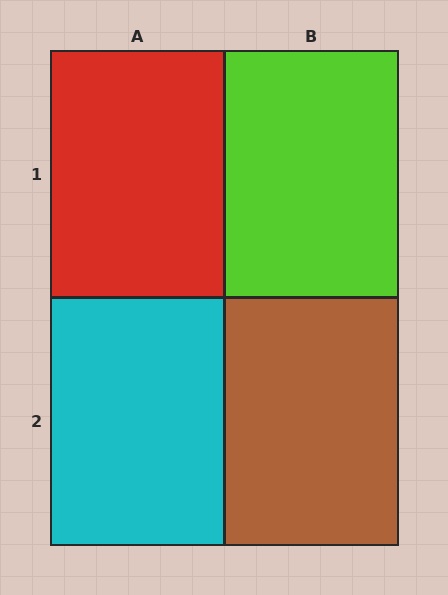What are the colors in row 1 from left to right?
Red, lime.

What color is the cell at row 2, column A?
Cyan.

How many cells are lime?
1 cell is lime.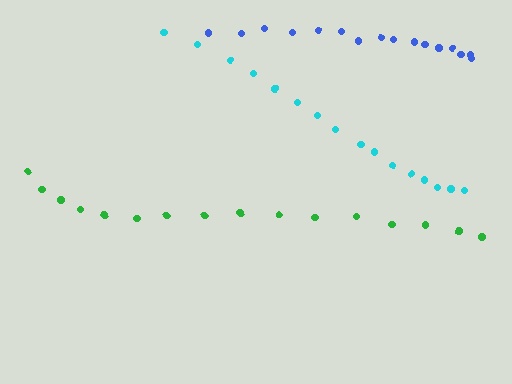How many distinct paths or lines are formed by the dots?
There are 3 distinct paths.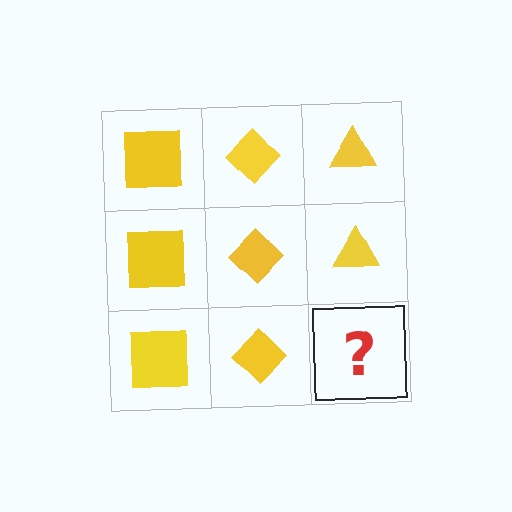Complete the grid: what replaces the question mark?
The question mark should be replaced with a yellow triangle.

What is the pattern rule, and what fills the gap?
The rule is that each column has a consistent shape. The gap should be filled with a yellow triangle.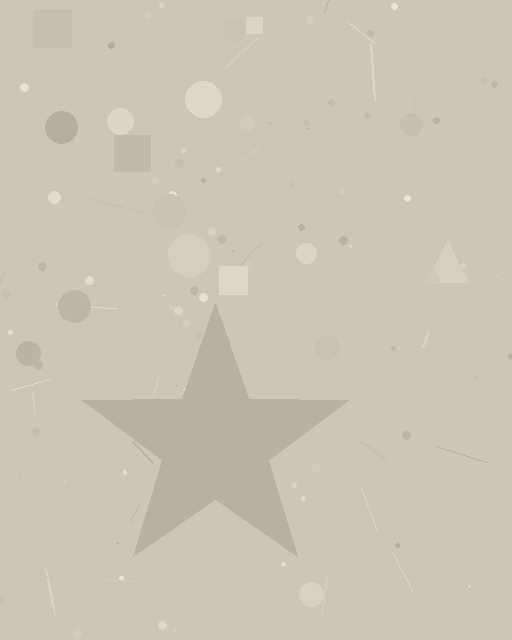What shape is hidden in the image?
A star is hidden in the image.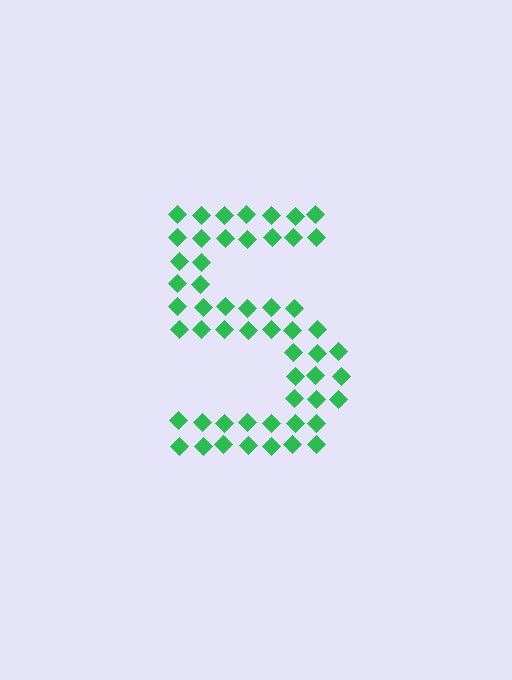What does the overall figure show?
The overall figure shows the digit 5.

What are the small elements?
The small elements are diamonds.